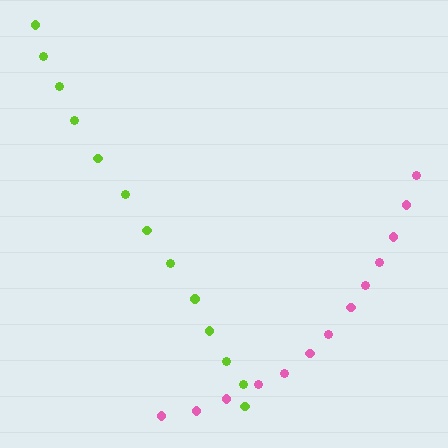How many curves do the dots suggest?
There are 2 distinct paths.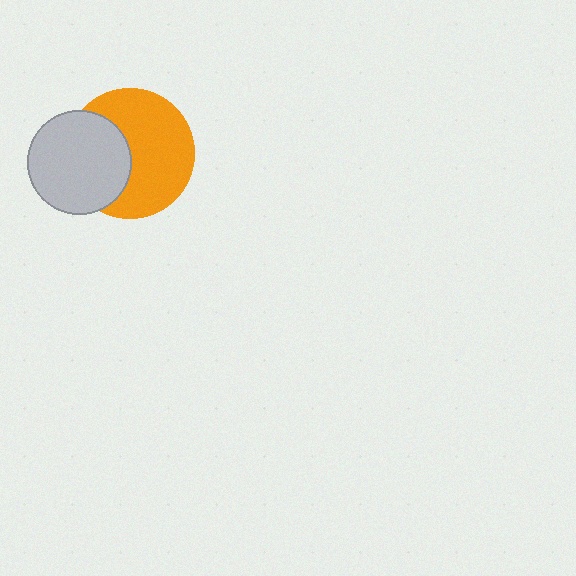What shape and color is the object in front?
The object in front is a light gray circle.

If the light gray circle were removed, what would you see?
You would see the complete orange circle.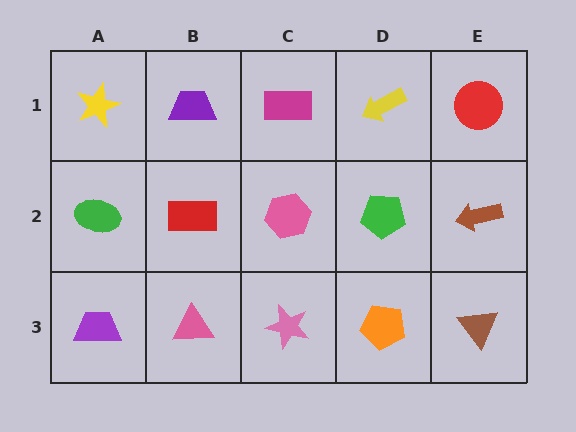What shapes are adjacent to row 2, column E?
A red circle (row 1, column E), a brown triangle (row 3, column E), a green pentagon (row 2, column D).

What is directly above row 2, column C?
A magenta rectangle.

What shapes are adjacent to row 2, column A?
A yellow star (row 1, column A), a purple trapezoid (row 3, column A), a red rectangle (row 2, column B).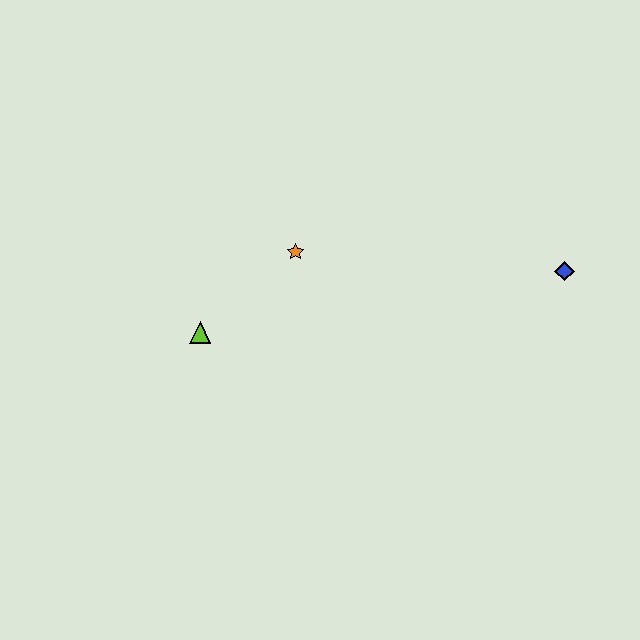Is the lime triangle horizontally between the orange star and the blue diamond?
No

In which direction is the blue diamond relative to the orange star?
The blue diamond is to the right of the orange star.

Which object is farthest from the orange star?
The blue diamond is farthest from the orange star.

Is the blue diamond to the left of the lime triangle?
No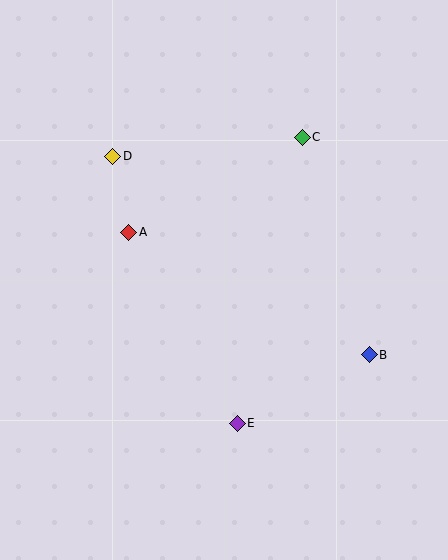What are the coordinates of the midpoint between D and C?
The midpoint between D and C is at (207, 147).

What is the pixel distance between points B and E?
The distance between B and E is 149 pixels.